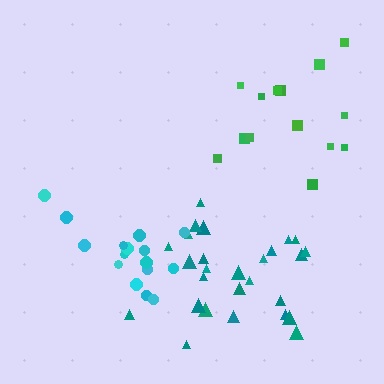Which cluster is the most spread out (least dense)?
Green.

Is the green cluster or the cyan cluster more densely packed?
Cyan.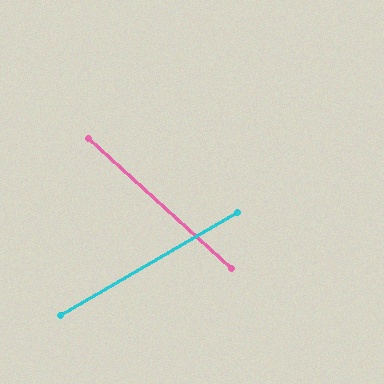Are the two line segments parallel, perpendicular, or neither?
Neither parallel nor perpendicular — they differ by about 72°.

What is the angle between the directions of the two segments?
Approximately 72 degrees.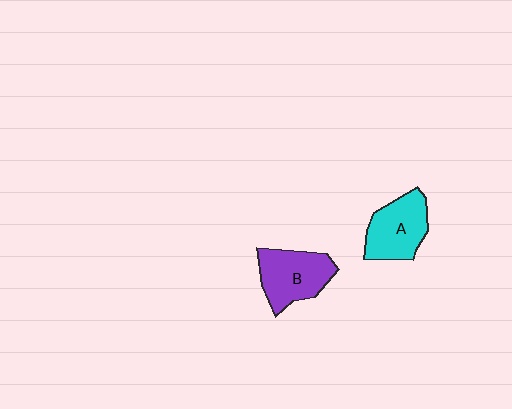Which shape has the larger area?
Shape B (purple).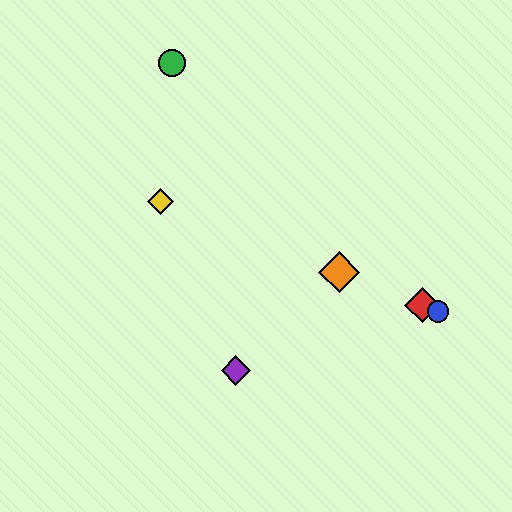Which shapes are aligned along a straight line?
The red diamond, the blue circle, the yellow diamond, the orange diamond are aligned along a straight line.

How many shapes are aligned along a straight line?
4 shapes (the red diamond, the blue circle, the yellow diamond, the orange diamond) are aligned along a straight line.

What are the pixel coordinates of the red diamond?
The red diamond is at (422, 305).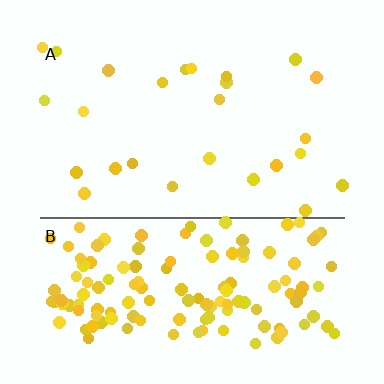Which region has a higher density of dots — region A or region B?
B (the bottom).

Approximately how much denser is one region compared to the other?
Approximately 5.5× — region B over region A.